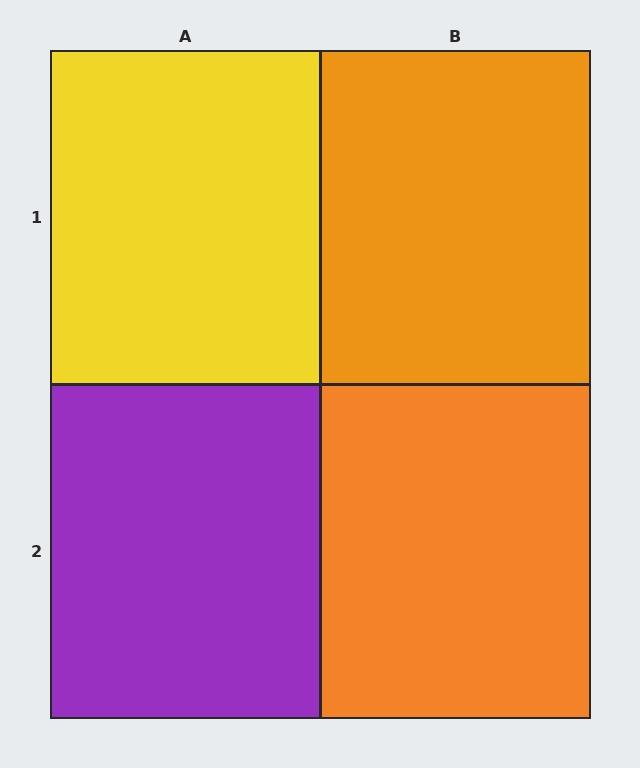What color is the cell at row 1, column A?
Yellow.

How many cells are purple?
1 cell is purple.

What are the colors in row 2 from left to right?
Purple, orange.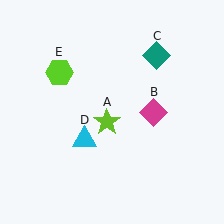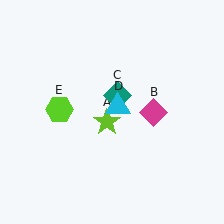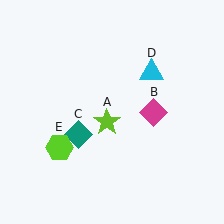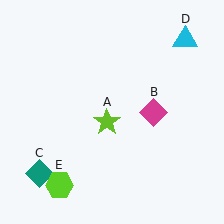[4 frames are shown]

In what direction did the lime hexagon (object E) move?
The lime hexagon (object E) moved down.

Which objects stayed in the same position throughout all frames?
Lime star (object A) and magenta diamond (object B) remained stationary.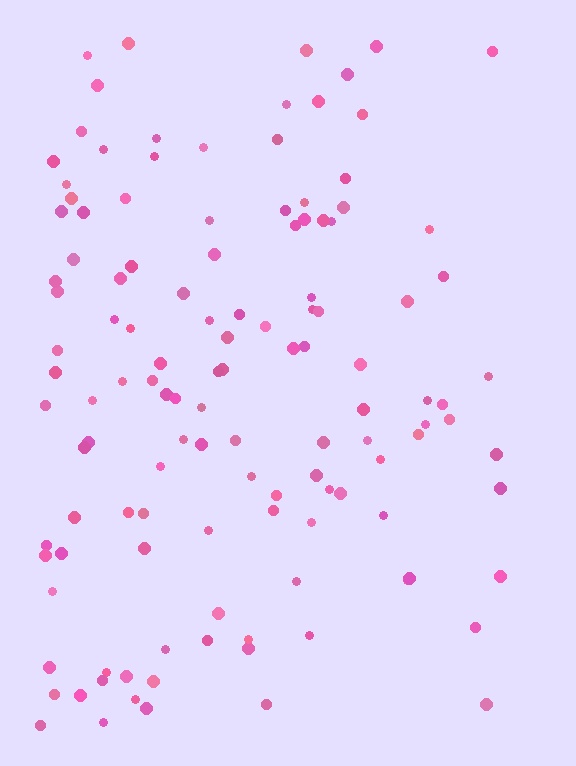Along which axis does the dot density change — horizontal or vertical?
Horizontal.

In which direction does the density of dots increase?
From right to left, with the left side densest.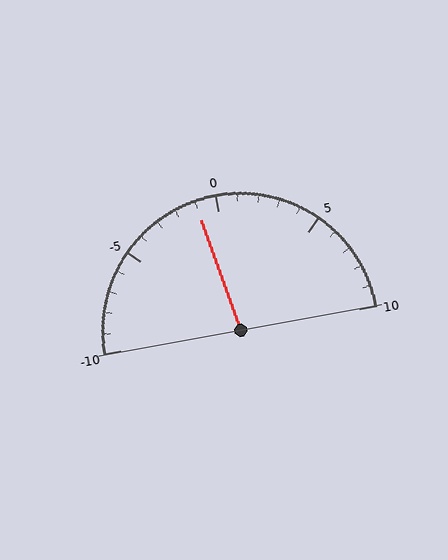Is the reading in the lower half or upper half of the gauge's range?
The reading is in the lower half of the range (-10 to 10).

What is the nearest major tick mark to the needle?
The nearest major tick mark is 0.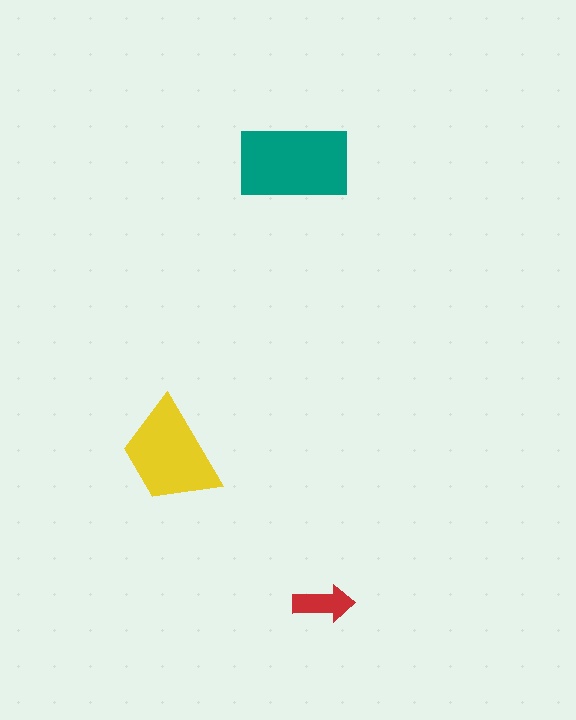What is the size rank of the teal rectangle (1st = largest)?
1st.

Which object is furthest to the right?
The red arrow is rightmost.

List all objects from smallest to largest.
The red arrow, the yellow trapezoid, the teal rectangle.